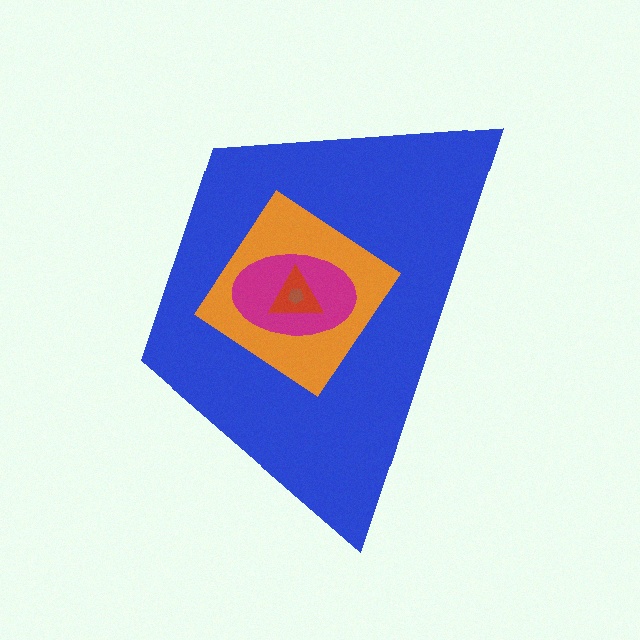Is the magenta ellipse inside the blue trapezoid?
Yes.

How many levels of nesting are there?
5.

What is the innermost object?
The brown pentagon.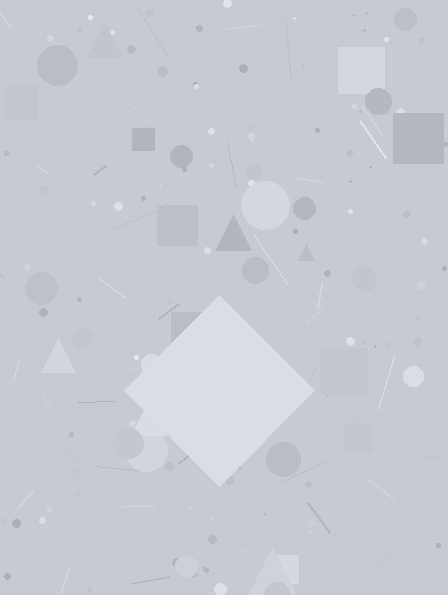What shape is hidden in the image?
A diamond is hidden in the image.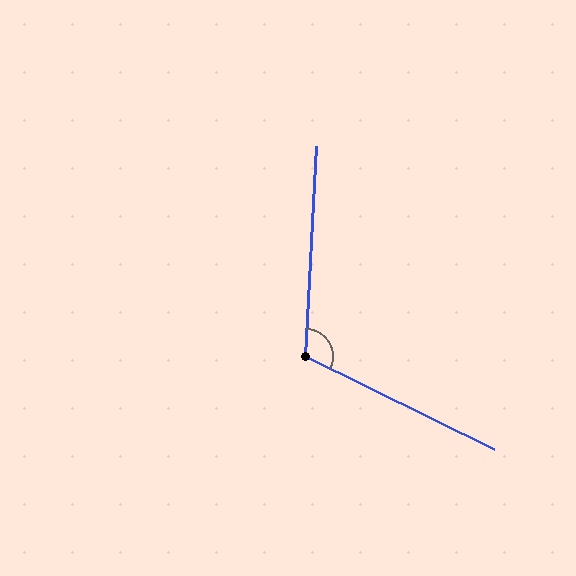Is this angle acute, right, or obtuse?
It is obtuse.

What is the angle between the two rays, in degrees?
Approximately 113 degrees.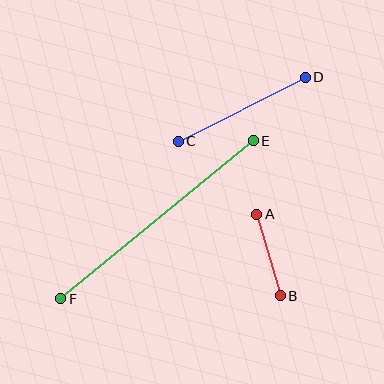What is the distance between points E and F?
The distance is approximately 249 pixels.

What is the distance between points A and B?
The distance is approximately 85 pixels.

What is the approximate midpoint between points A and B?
The midpoint is at approximately (269, 255) pixels.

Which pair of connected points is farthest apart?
Points E and F are farthest apart.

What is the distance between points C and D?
The distance is approximately 142 pixels.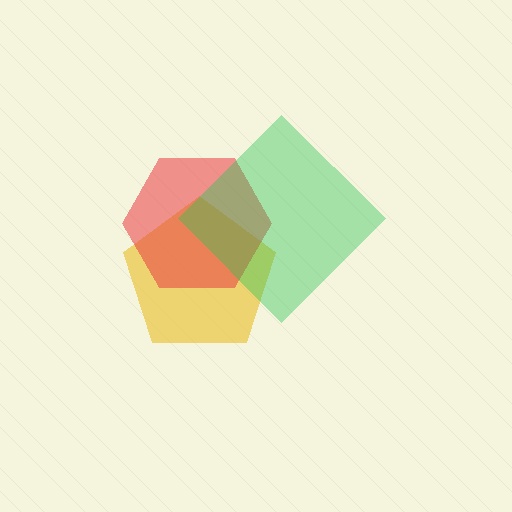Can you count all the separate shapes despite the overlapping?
Yes, there are 3 separate shapes.